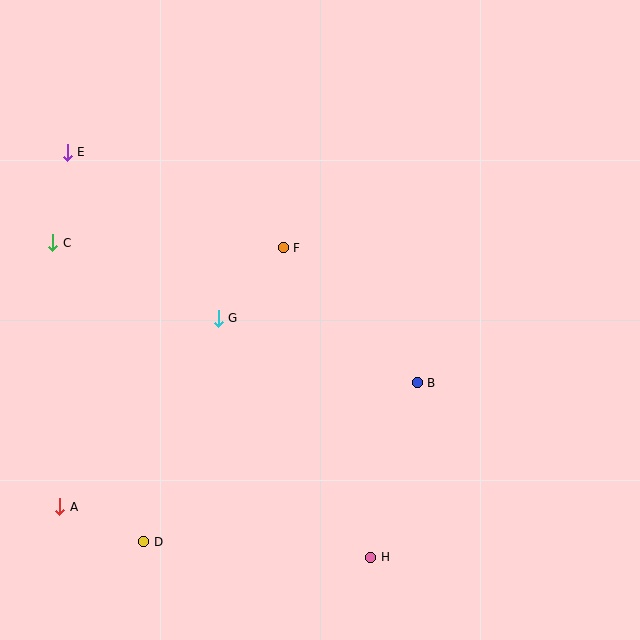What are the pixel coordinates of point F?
Point F is at (283, 248).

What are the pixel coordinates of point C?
Point C is at (53, 243).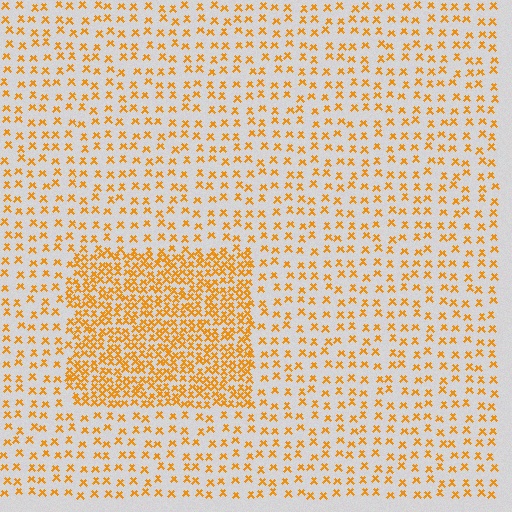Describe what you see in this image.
The image contains small orange elements arranged at two different densities. A rectangle-shaped region is visible where the elements are more densely packed than the surrounding area.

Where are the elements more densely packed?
The elements are more densely packed inside the rectangle boundary.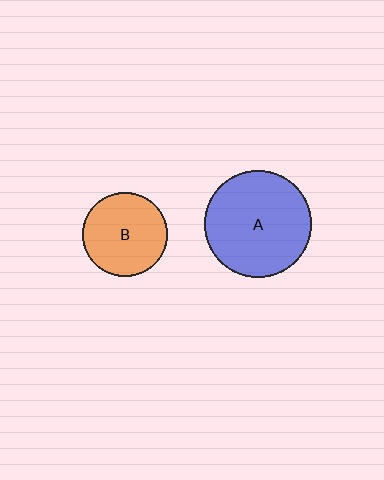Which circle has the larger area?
Circle A (blue).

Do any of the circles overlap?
No, none of the circles overlap.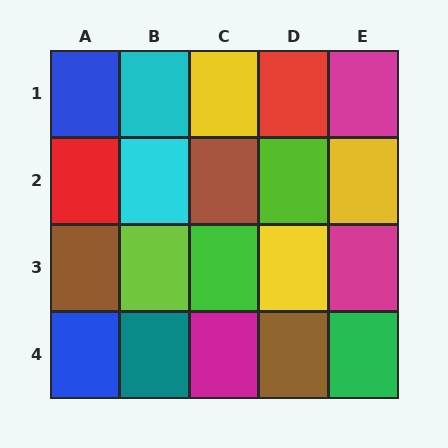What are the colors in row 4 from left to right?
Blue, teal, magenta, brown, green.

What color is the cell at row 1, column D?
Red.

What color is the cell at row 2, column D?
Lime.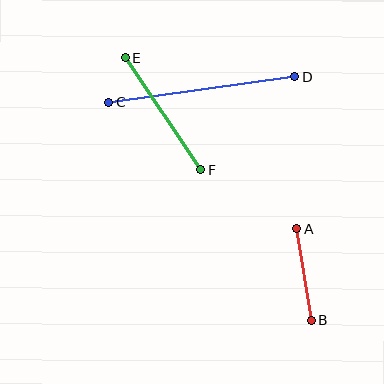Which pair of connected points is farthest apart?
Points C and D are farthest apart.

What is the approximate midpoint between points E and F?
The midpoint is at approximately (163, 114) pixels.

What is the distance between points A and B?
The distance is approximately 93 pixels.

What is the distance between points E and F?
The distance is approximately 135 pixels.